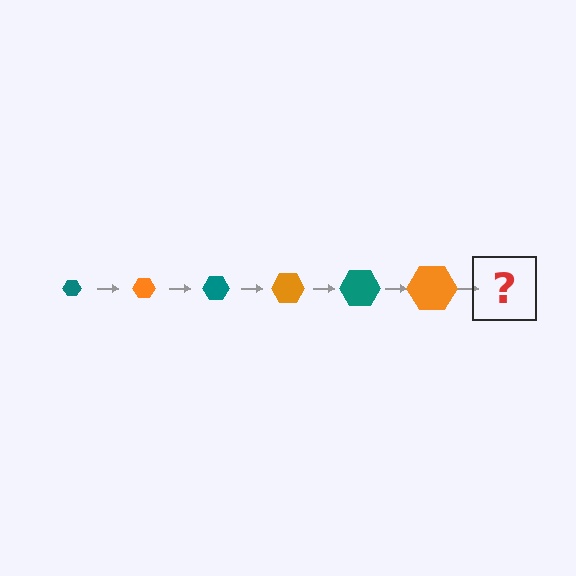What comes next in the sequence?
The next element should be a teal hexagon, larger than the previous one.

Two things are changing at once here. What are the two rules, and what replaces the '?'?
The two rules are that the hexagon grows larger each step and the color cycles through teal and orange. The '?' should be a teal hexagon, larger than the previous one.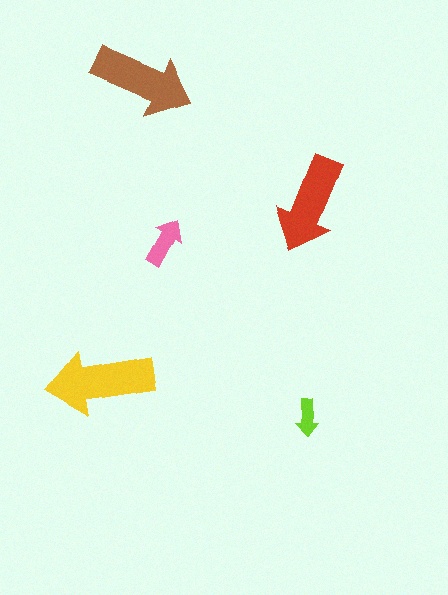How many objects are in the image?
There are 5 objects in the image.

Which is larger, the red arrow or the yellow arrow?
The yellow one.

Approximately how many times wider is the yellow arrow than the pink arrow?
About 2 times wider.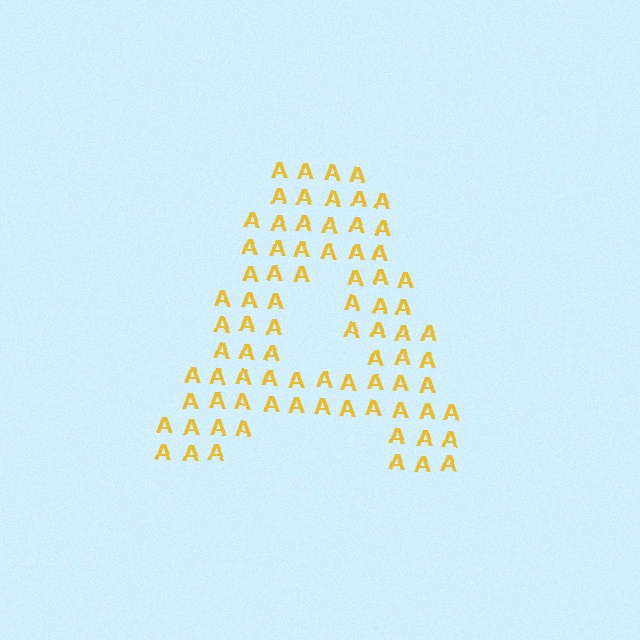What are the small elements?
The small elements are letter A's.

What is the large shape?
The large shape is the letter A.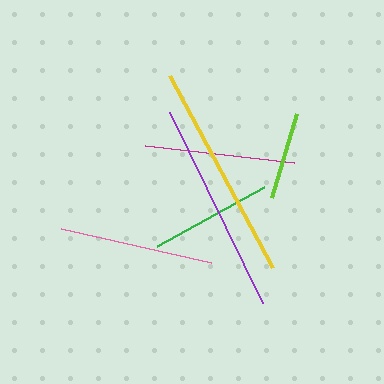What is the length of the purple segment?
The purple segment is approximately 213 pixels long.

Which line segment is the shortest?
The lime line is the shortest at approximately 87 pixels.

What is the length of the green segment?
The green segment is approximately 122 pixels long.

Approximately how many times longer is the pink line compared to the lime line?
The pink line is approximately 1.8 times the length of the lime line.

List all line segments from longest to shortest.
From longest to shortest: yellow, purple, pink, magenta, green, lime.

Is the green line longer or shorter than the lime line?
The green line is longer than the lime line.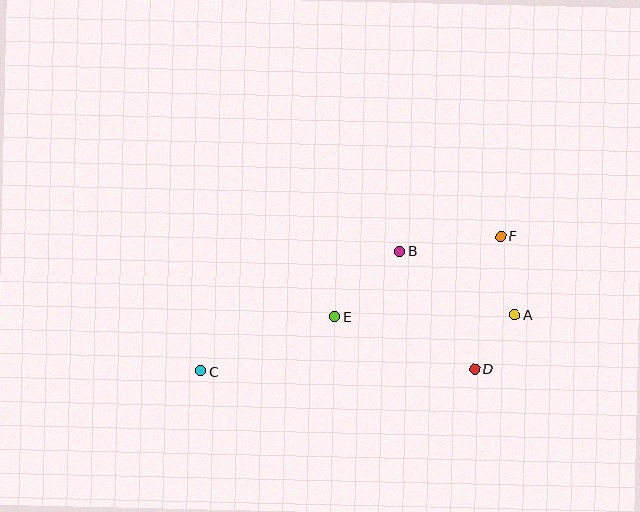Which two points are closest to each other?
Points A and D are closest to each other.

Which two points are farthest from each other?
Points C and F are farthest from each other.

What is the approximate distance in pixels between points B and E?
The distance between B and E is approximately 93 pixels.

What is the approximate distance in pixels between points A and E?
The distance between A and E is approximately 180 pixels.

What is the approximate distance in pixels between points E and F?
The distance between E and F is approximately 185 pixels.